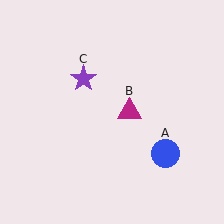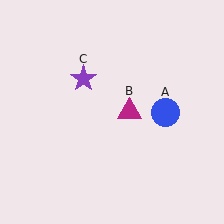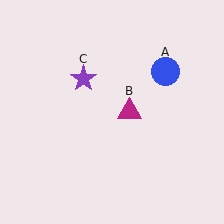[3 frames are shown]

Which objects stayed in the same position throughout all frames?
Magenta triangle (object B) and purple star (object C) remained stationary.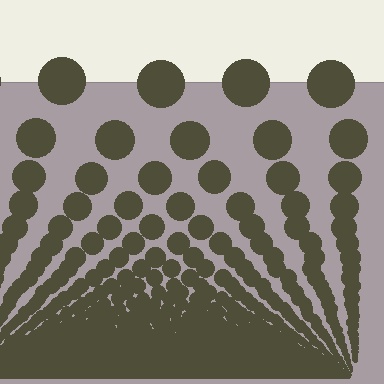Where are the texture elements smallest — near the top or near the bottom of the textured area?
Near the bottom.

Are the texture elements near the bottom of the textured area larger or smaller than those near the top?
Smaller. The gradient is inverted — elements near the bottom are smaller and denser.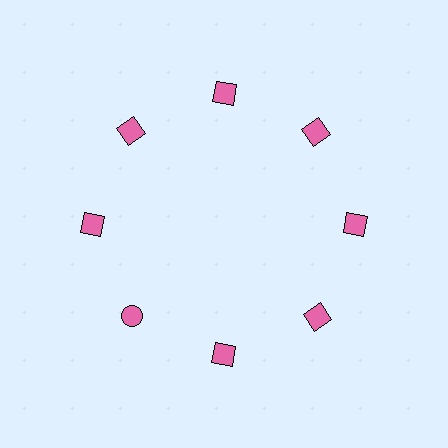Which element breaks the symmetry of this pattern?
The pink circle at roughly the 8 o'clock position breaks the symmetry. All other shapes are pink squares.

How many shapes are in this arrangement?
There are 8 shapes arranged in a ring pattern.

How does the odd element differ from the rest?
It has a different shape: circle instead of square.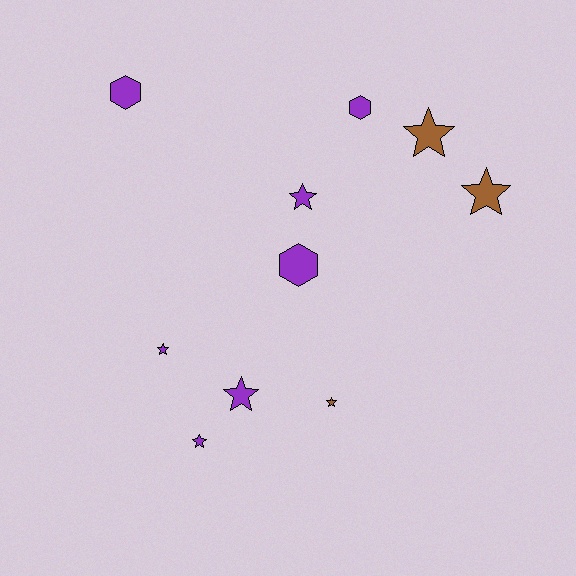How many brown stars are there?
There are 3 brown stars.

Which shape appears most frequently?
Star, with 7 objects.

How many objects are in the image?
There are 10 objects.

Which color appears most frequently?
Purple, with 7 objects.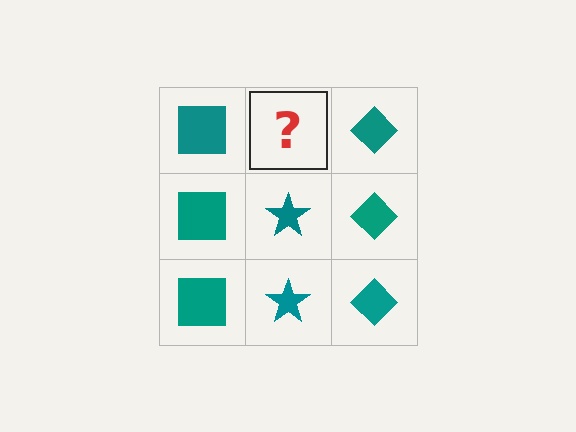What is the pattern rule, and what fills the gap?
The rule is that each column has a consistent shape. The gap should be filled with a teal star.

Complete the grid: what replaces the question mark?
The question mark should be replaced with a teal star.